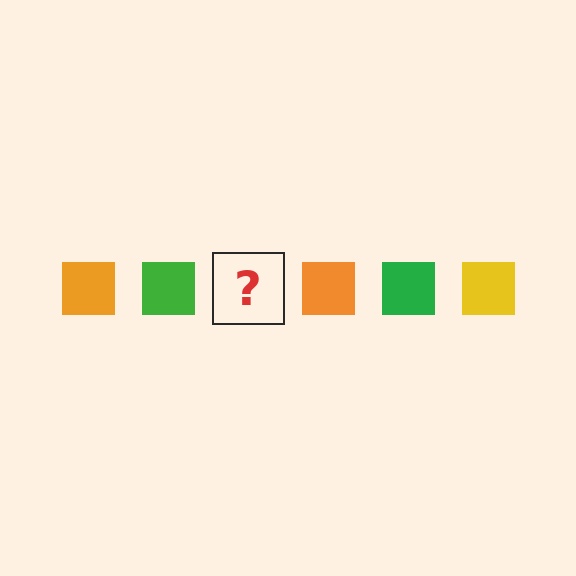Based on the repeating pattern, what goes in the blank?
The blank should be a yellow square.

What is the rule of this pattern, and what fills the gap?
The rule is that the pattern cycles through orange, green, yellow squares. The gap should be filled with a yellow square.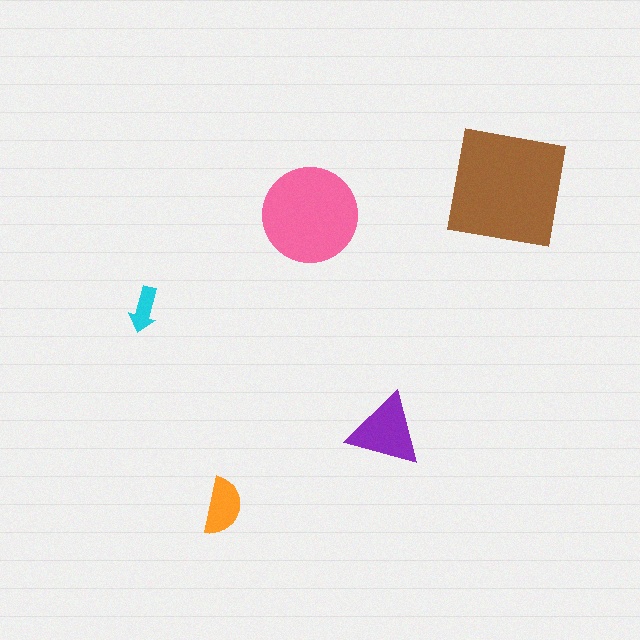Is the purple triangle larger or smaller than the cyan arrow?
Larger.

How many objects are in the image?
There are 5 objects in the image.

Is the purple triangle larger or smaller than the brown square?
Smaller.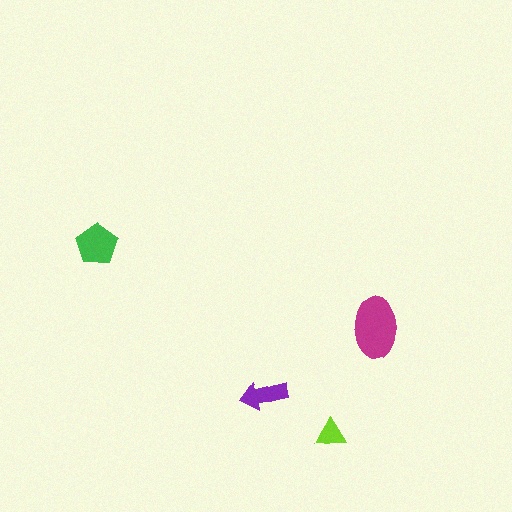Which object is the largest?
The magenta ellipse.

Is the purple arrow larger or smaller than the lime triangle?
Larger.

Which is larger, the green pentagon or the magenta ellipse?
The magenta ellipse.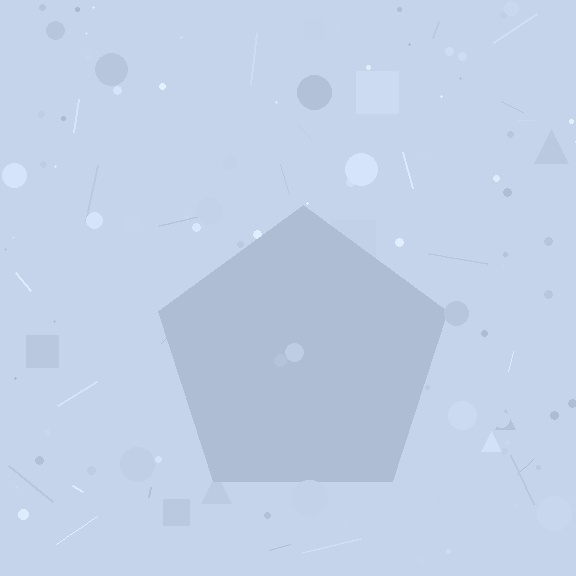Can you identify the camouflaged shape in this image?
The camouflaged shape is a pentagon.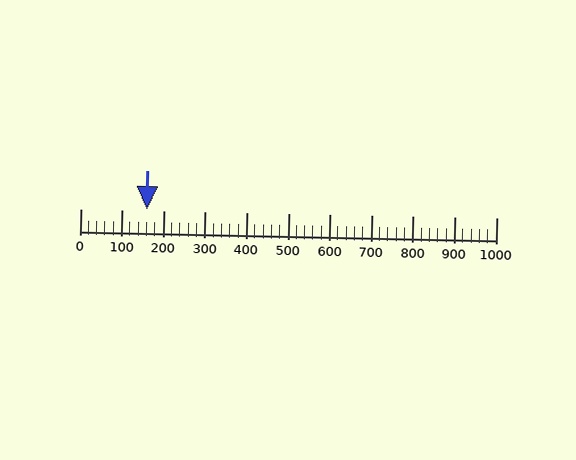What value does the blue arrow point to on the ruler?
The blue arrow points to approximately 160.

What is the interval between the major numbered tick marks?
The major tick marks are spaced 100 units apart.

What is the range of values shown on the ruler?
The ruler shows values from 0 to 1000.